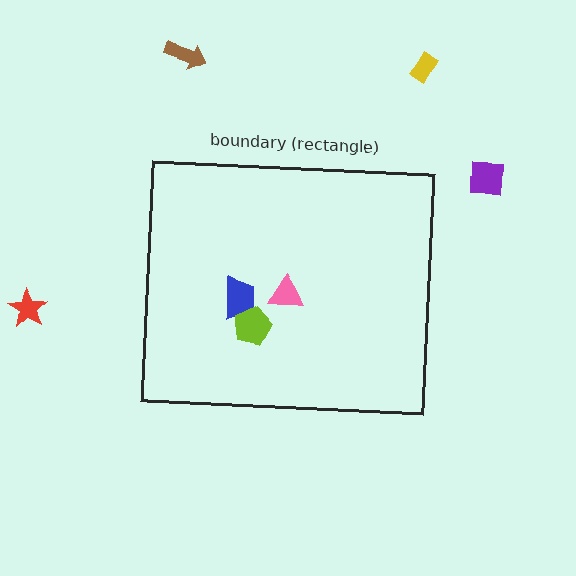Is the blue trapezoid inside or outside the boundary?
Inside.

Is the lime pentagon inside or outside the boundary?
Inside.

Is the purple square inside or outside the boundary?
Outside.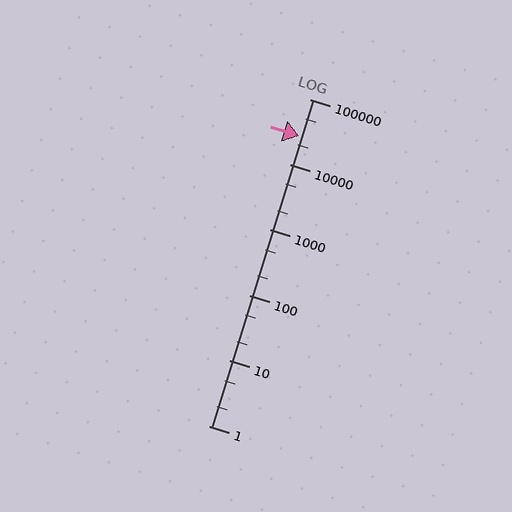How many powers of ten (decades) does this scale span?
The scale spans 5 decades, from 1 to 100000.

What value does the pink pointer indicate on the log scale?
The pointer indicates approximately 27000.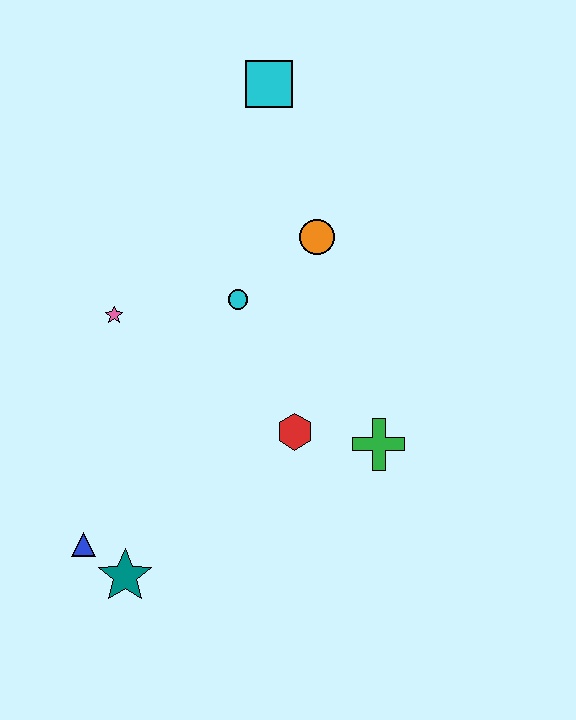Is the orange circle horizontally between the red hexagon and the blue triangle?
No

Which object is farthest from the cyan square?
The teal star is farthest from the cyan square.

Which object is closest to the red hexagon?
The green cross is closest to the red hexagon.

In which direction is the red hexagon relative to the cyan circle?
The red hexagon is below the cyan circle.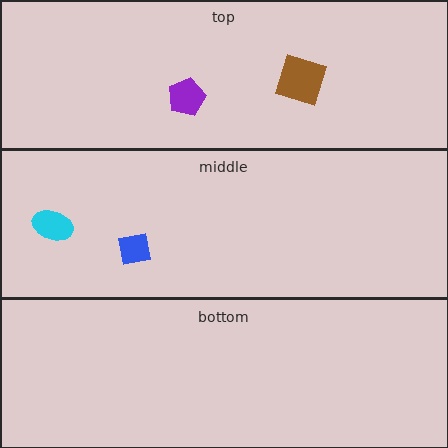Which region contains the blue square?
The middle region.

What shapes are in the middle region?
The cyan ellipse, the blue square.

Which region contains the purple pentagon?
The top region.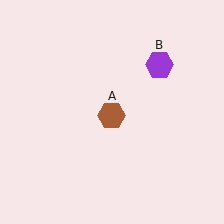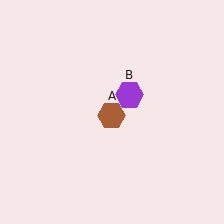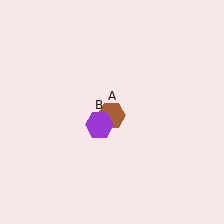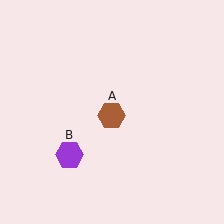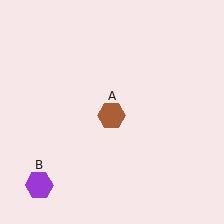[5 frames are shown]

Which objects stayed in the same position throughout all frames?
Brown hexagon (object A) remained stationary.